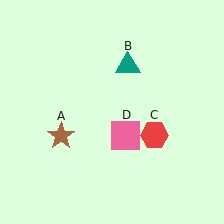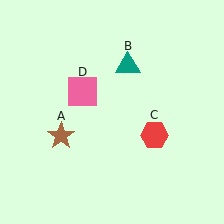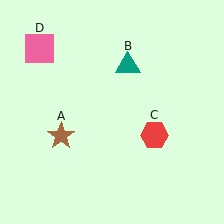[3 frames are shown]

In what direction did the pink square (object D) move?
The pink square (object D) moved up and to the left.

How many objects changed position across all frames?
1 object changed position: pink square (object D).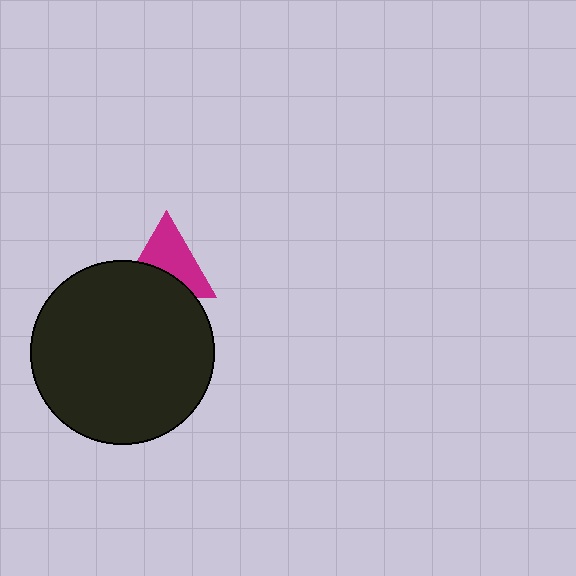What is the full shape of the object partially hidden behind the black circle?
The partially hidden object is a magenta triangle.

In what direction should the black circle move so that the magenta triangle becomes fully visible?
The black circle should move down. That is the shortest direction to clear the overlap and leave the magenta triangle fully visible.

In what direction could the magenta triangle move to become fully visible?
The magenta triangle could move up. That would shift it out from behind the black circle entirely.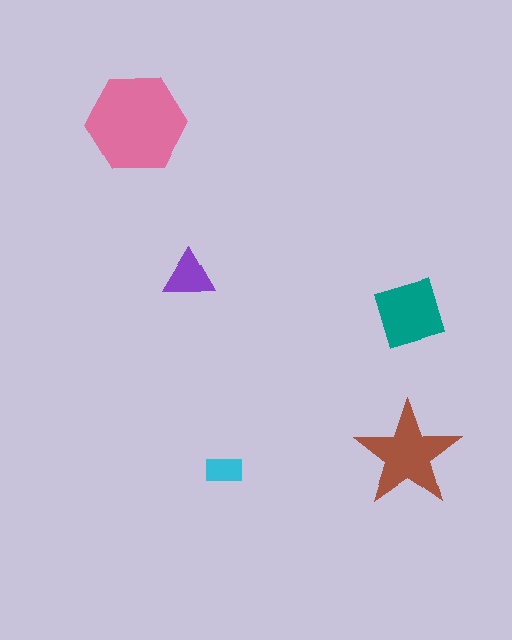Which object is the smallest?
The cyan rectangle.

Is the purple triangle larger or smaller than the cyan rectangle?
Larger.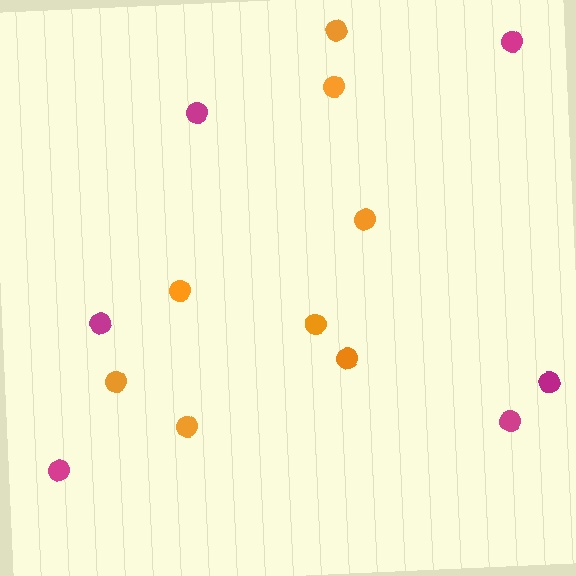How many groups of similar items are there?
There are 2 groups: one group of orange circles (8) and one group of magenta circles (6).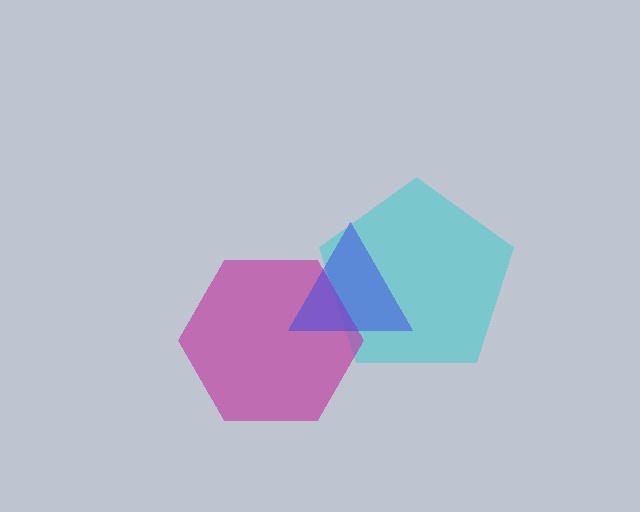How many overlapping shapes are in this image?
There are 3 overlapping shapes in the image.